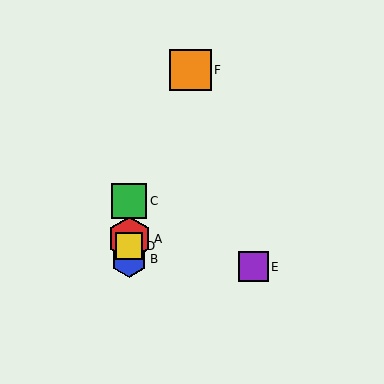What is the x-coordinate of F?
Object F is at x≈191.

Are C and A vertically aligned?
Yes, both are at x≈129.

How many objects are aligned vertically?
4 objects (A, B, C, D) are aligned vertically.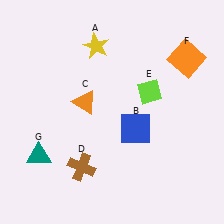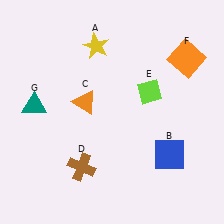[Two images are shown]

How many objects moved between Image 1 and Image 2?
2 objects moved between the two images.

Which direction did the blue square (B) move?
The blue square (B) moved right.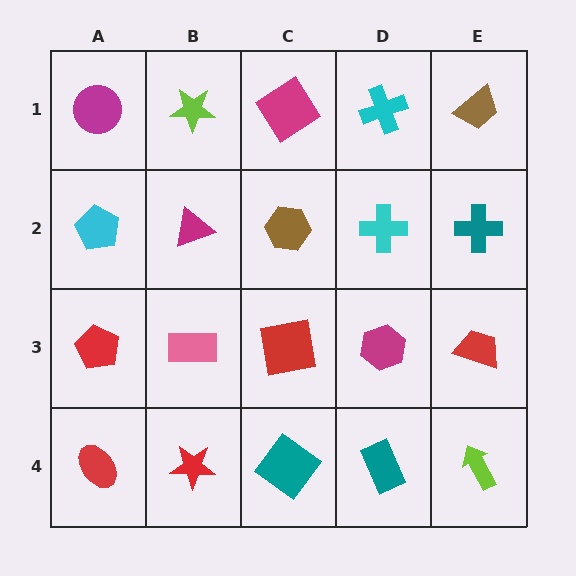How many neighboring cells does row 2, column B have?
4.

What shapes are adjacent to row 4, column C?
A red square (row 3, column C), a red star (row 4, column B), a teal rectangle (row 4, column D).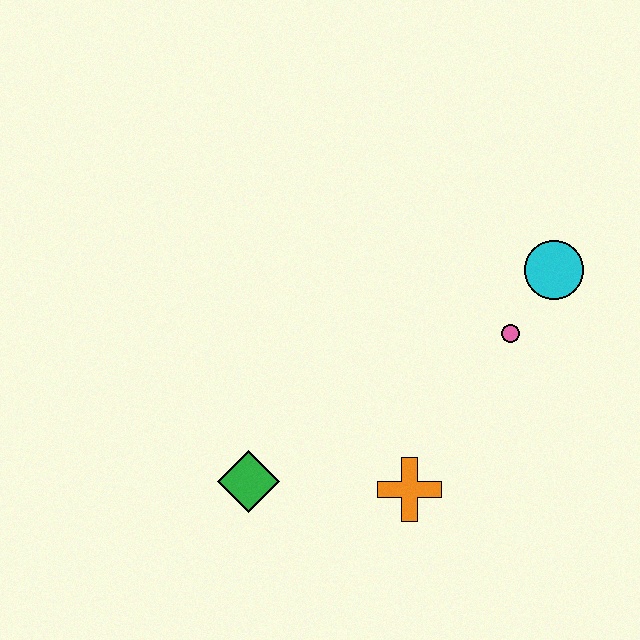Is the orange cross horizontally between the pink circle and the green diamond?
Yes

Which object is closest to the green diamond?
The orange cross is closest to the green diamond.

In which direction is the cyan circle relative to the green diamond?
The cyan circle is to the right of the green diamond.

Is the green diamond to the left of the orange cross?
Yes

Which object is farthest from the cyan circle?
The green diamond is farthest from the cyan circle.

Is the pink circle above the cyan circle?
No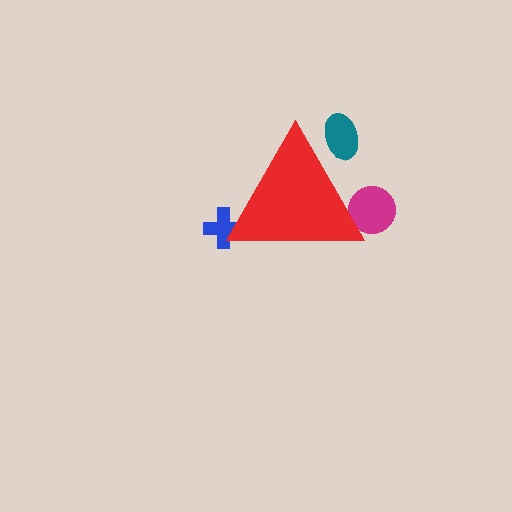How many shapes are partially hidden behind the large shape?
3 shapes are partially hidden.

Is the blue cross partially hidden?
Yes, the blue cross is partially hidden behind the red triangle.